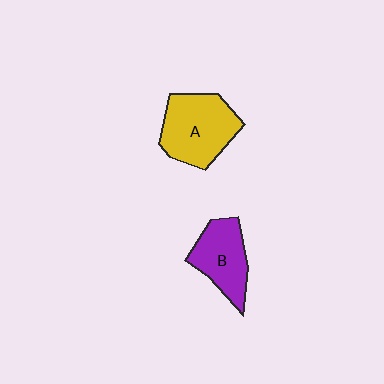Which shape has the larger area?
Shape A (yellow).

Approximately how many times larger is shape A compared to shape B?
Approximately 1.3 times.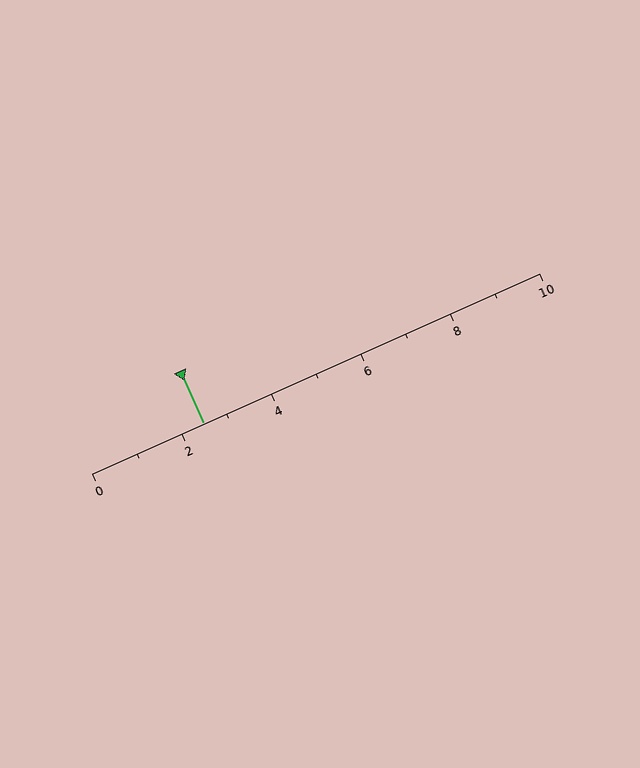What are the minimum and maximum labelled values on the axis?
The axis runs from 0 to 10.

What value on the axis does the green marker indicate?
The marker indicates approximately 2.5.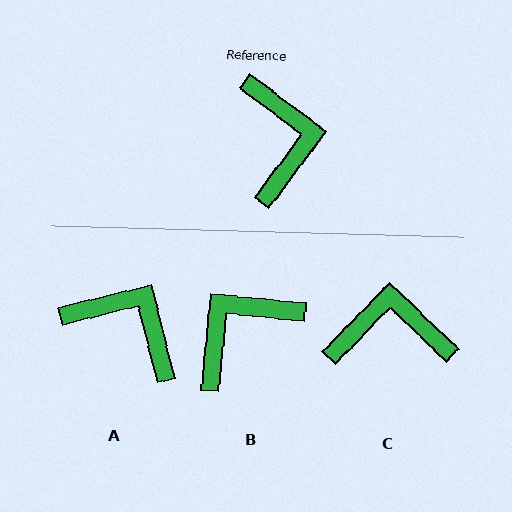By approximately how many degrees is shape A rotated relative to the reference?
Approximately 51 degrees counter-clockwise.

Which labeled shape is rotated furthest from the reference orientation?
B, about 122 degrees away.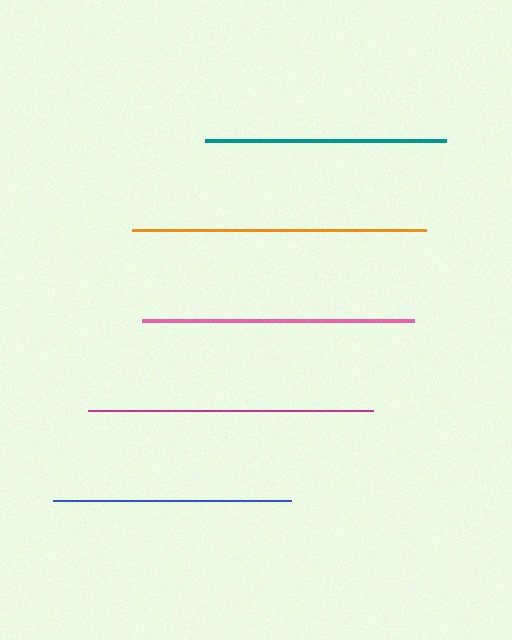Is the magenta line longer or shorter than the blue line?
The magenta line is longer than the blue line.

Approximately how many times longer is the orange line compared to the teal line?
The orange line is approximately 1.2 times the length of the teal line.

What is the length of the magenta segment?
The magenta segment is approximately 285 pixels long.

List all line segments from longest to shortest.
From longest to shortest: orange, magenta, pink, teal, blue.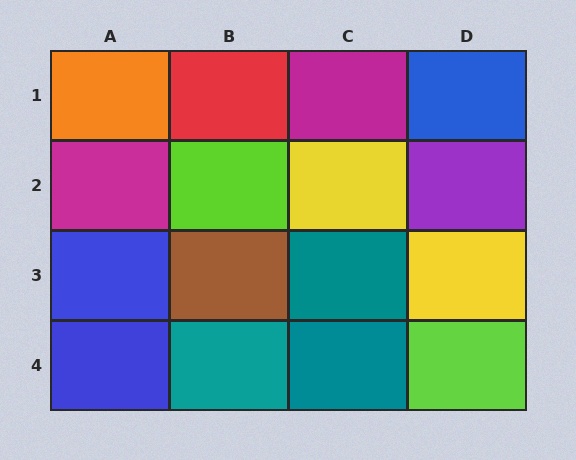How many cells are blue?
3 cells are blue.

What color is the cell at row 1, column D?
Blue.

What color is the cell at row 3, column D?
Yellow.